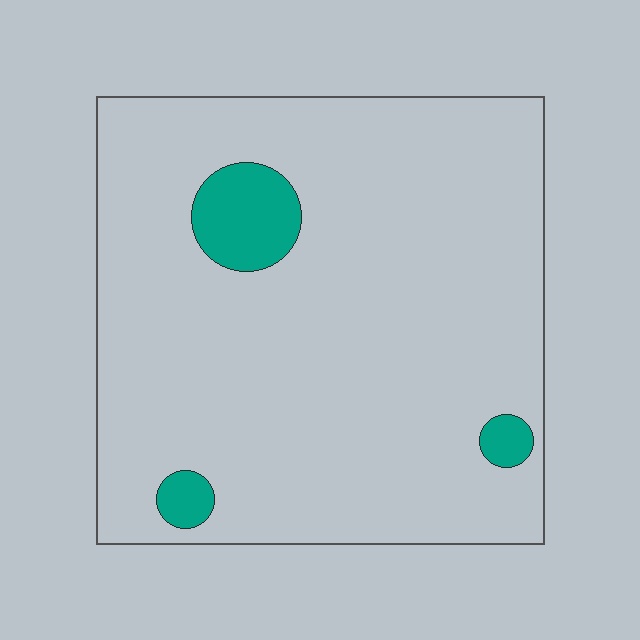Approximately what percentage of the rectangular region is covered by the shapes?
Approximately 5%.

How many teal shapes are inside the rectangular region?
3.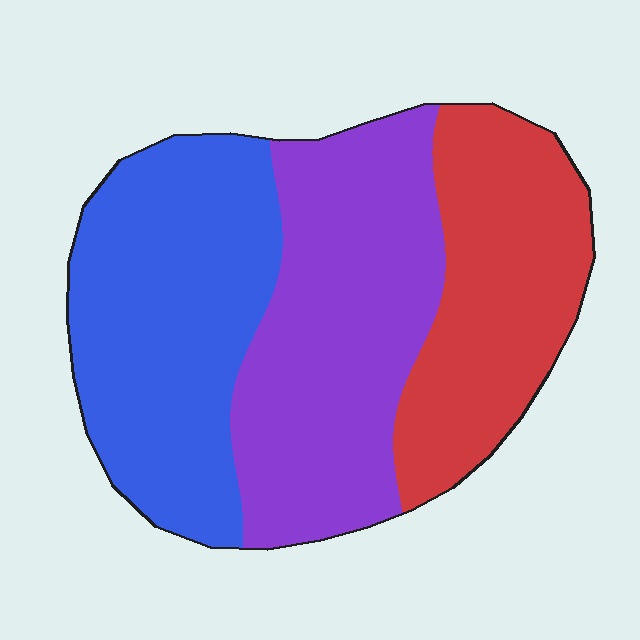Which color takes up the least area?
Red, at roughly 25%.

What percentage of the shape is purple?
Purple covers about 35% of the shape.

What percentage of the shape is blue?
Blue takes up about three eighths (3/8) of the shape.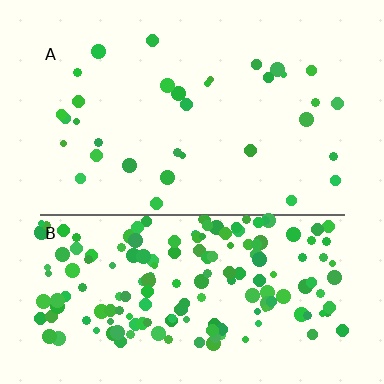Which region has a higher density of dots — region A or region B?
B (the bottom).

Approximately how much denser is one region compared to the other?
Approximately 5.3× — region B over region A.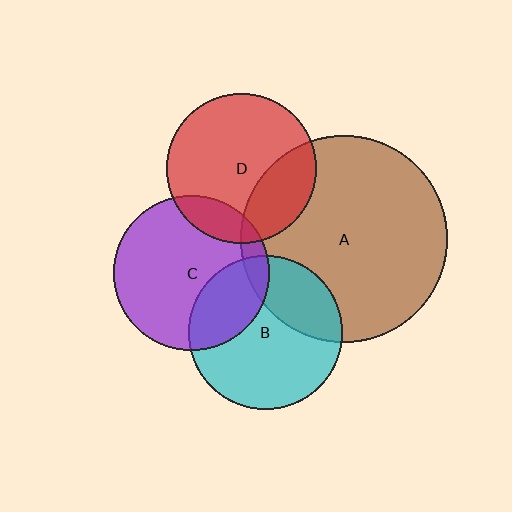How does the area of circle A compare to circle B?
Approximately 1.8 times.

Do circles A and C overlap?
Yes.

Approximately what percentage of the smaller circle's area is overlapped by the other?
Approximately 10%.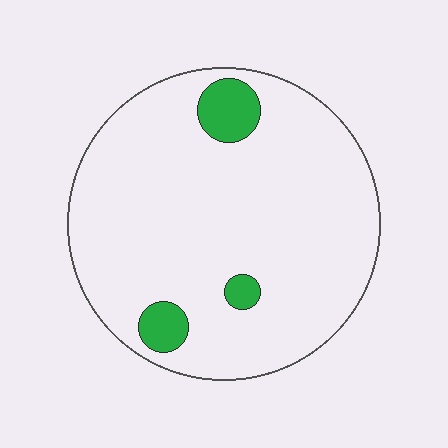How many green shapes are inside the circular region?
3.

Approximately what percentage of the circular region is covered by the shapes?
Approximately 10%.